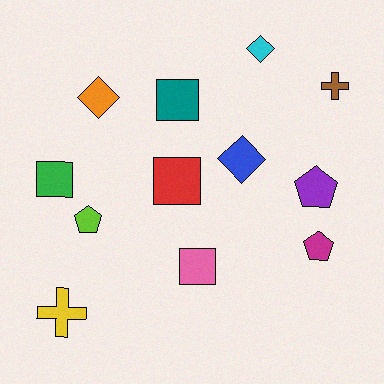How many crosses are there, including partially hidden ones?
There are 2 crosses.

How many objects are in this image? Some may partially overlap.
There are 12 objects.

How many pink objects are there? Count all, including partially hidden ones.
There is 1 pink object.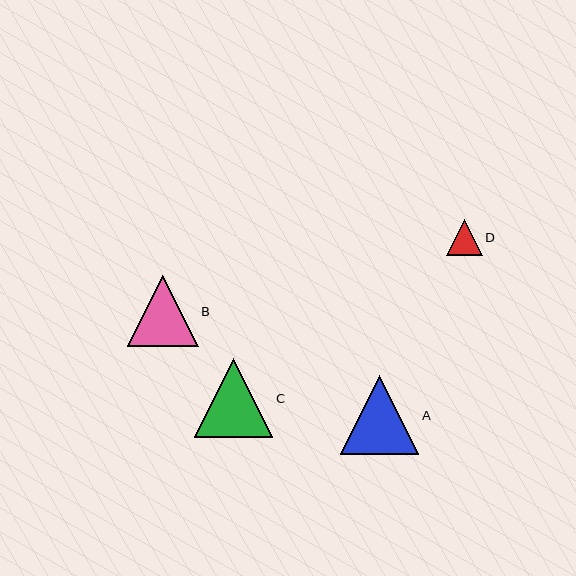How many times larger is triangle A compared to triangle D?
Triangle A is approximately 2.2 times the size of triangle D.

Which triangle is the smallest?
Triangle D is the smallest with a size of approximately 36 pixels.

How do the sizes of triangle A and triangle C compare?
Triangle A and triangle C are approximately the same size.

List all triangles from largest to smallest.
From largest to smallest: A, C, B, D.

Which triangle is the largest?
Triangle A is the largest with a size of approximately 79 pixels.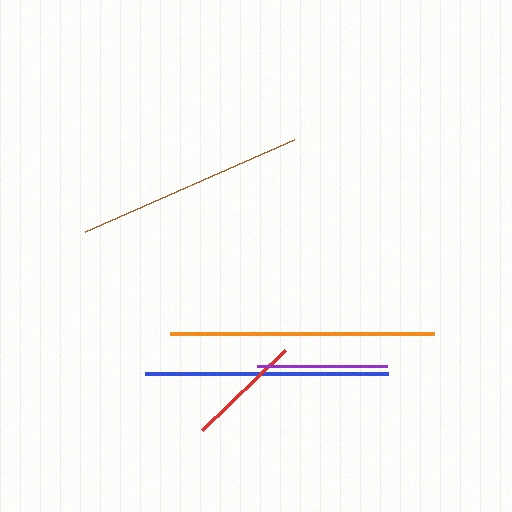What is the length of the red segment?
The red segment is approximately 115 pixels long.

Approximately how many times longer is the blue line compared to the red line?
The blue line is approximately 2.1 times the length of the red line.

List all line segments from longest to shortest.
From longest to shortest: orange, blue, brown, purple, red.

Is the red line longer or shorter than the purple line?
The purple line is longer than the red line.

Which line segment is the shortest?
The red line is the shortest at approximately 115 pixels.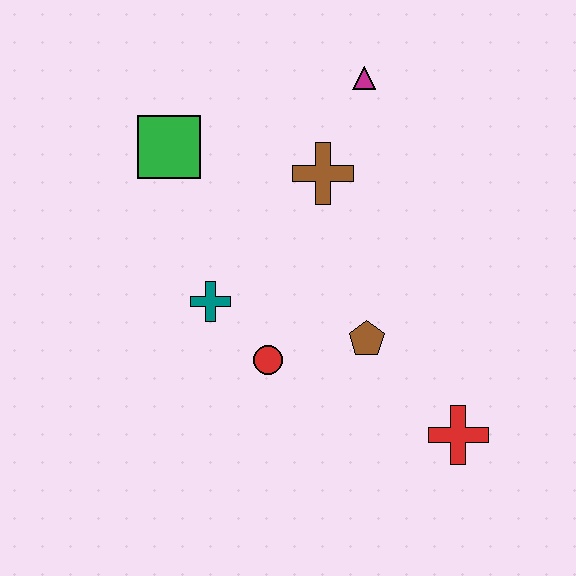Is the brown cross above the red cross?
Yes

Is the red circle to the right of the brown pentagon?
No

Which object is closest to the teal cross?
The red circle is closest to the teal cross.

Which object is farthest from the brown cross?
The red cross is farthest from the brown cross.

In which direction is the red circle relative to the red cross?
The red circle is to the left of the red cross.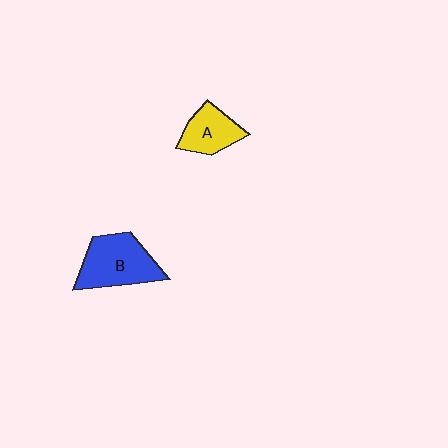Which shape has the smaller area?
Shape A (yellow).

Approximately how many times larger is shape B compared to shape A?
Approximately 1.6 times.